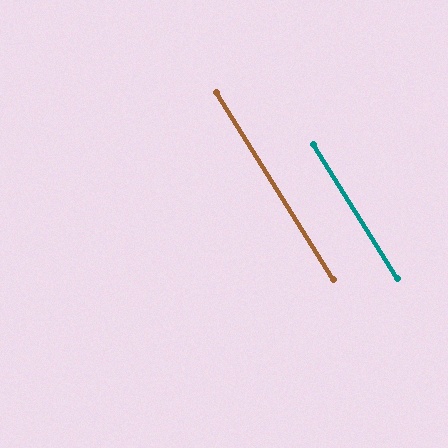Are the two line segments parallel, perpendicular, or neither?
Parallel — their directions differ by only 0.3°.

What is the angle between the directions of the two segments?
Approximately 0 degrees.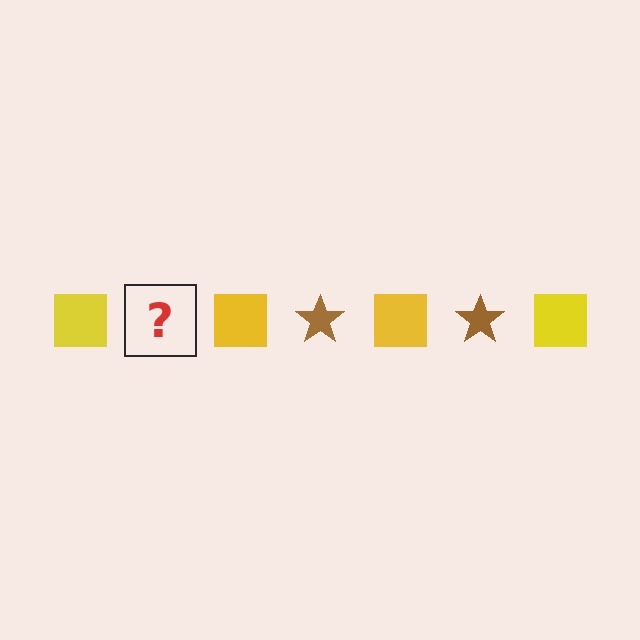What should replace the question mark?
The question mark should be replaced with a brown star.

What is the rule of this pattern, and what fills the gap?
The rule is that the pattern alternates between yellow square and brown star. The gap should be filled with a brown star.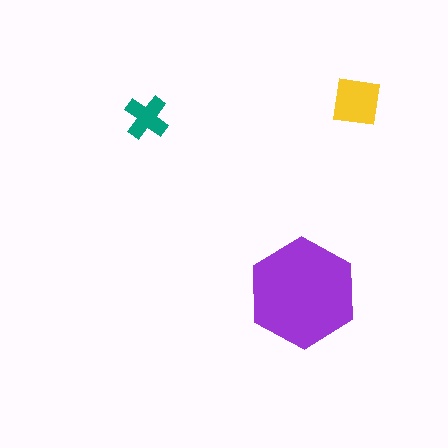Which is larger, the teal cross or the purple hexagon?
The purple hexagon.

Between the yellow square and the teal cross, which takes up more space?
The yellow square.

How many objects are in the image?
There are 3 objects in the image.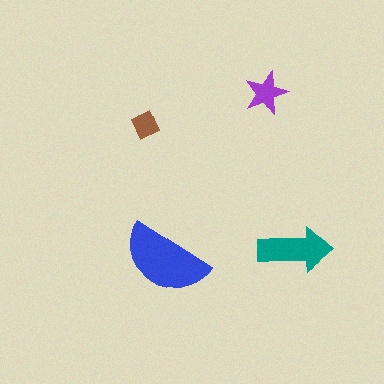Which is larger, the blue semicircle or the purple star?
The blue semicircle.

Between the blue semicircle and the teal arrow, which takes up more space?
The blue semicircle.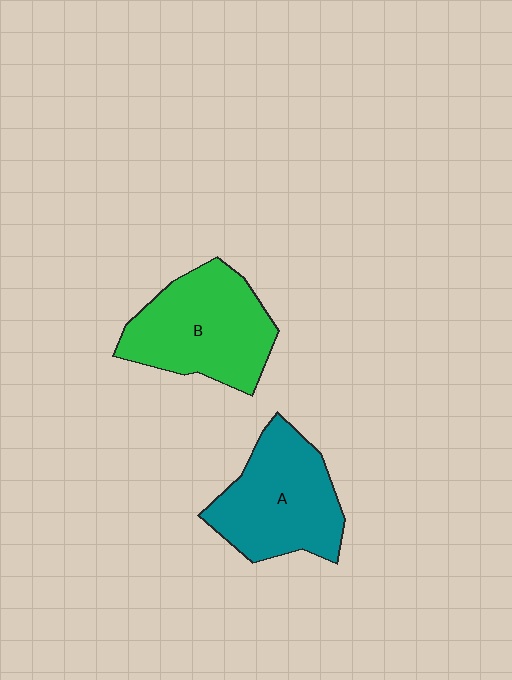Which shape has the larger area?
Shape B (green).